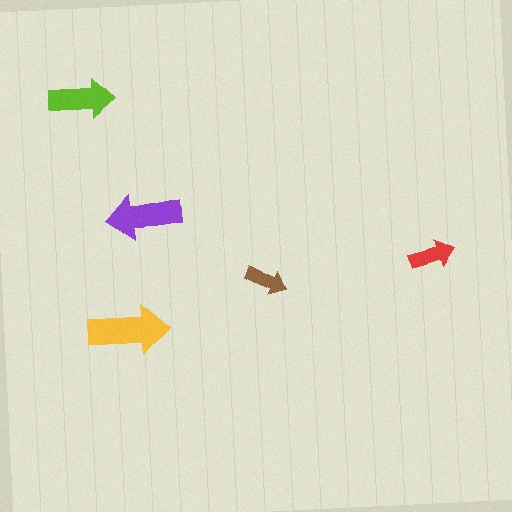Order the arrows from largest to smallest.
the yellow one, the purple one, the lime one, the red one, the brown one.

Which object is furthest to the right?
The red arrow is rightmost.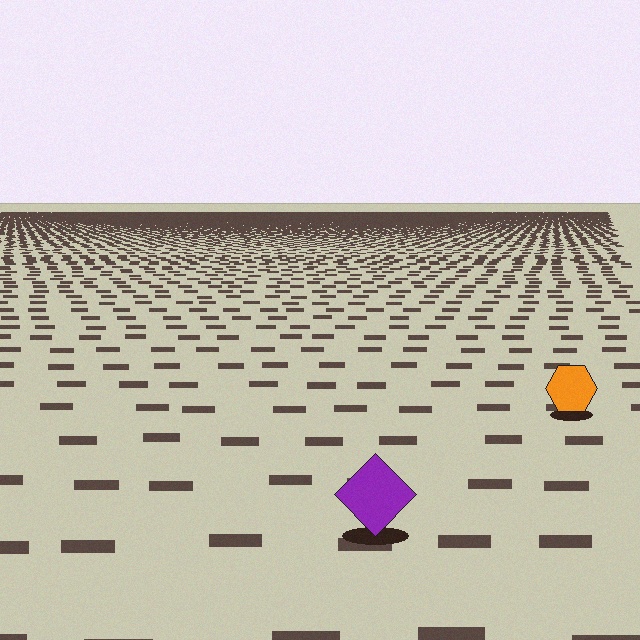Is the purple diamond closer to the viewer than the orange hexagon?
Yes. The purple diamond is closer — you can tell from the texture gradient: the ground texture is coarser near it.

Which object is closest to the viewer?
The purple diamond is closest. The texture marks near it are larger and more spread out.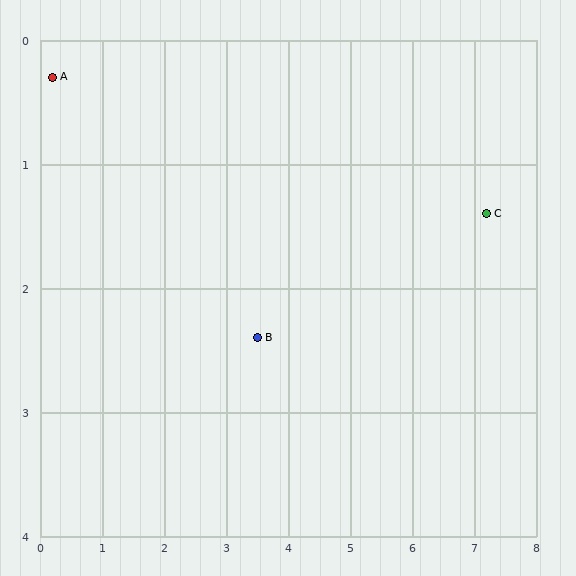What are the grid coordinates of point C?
Point C is at approximately (7.2, 1.4).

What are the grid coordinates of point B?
Point B is at approximately (3.5, 2.4).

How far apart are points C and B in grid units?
Points C and B are about 3.8 grid units apart.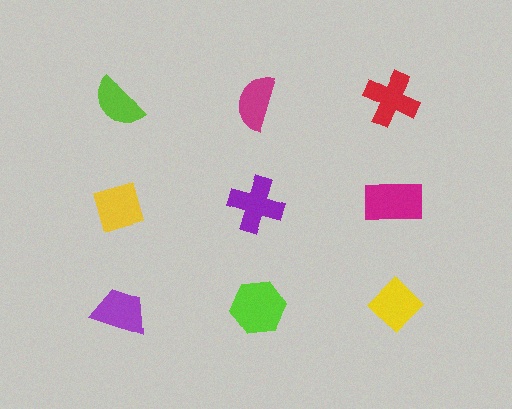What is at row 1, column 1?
A lime semicircle.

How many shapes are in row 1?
3 shapes.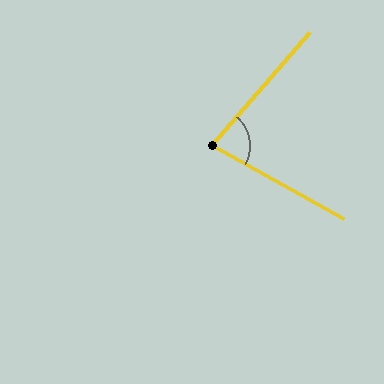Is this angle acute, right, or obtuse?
It is acute.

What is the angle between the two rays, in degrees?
Approximately 78 degrees.